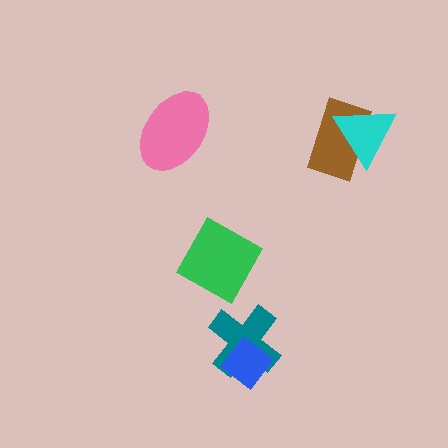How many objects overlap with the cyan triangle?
1 object overlaps with the cyan triangle.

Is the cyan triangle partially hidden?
No, no other shape covers it.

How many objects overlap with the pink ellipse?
0 objects overlap with the pink ellipse.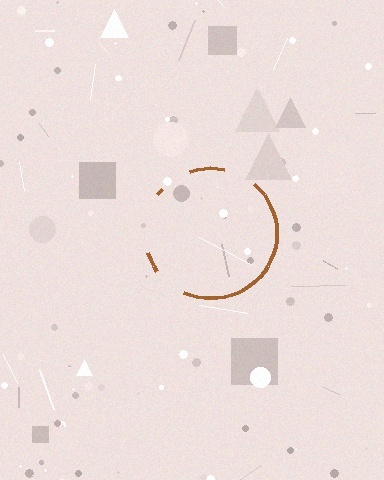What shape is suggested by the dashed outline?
The dashed outline suggests a circle.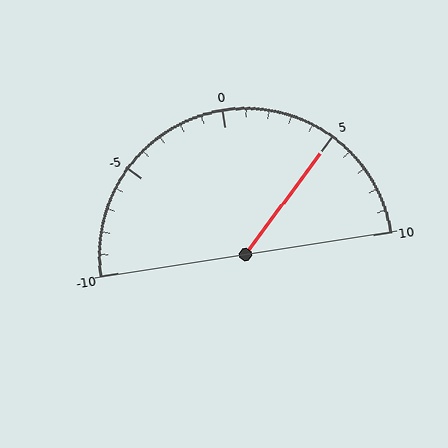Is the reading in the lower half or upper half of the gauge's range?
The reading is in the upper half of the range (-10 to 10).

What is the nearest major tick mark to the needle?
The nearest major tick mark is 5.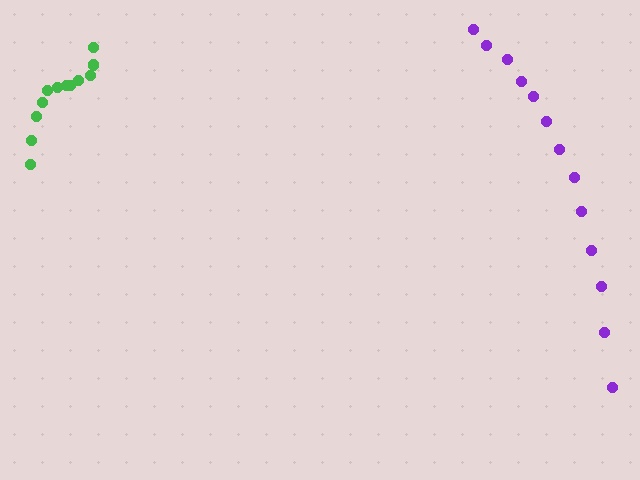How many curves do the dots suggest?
There are 2 distinct paths.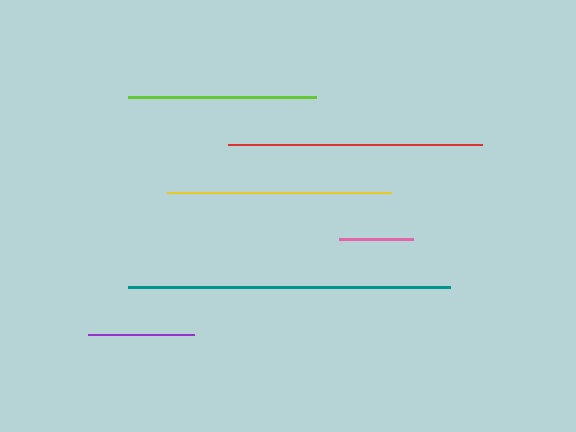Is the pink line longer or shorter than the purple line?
The purple line is longer than the pink line.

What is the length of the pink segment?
The pink segment is approximately 74 pixels long.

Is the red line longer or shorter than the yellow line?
The red line is longer than the yellow line.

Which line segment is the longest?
The teal line is the longest at approximately 322 pixels.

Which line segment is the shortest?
The pink line is the shortest at approximately 74 pixels.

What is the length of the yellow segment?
The yellow segment is approximately 223 pixels long.